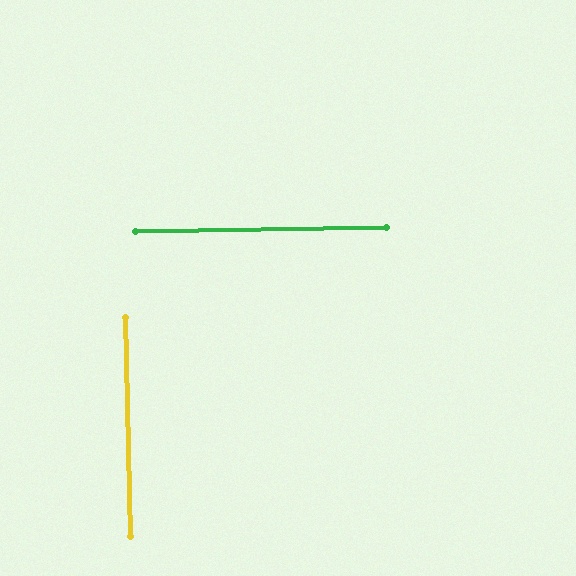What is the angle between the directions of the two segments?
Approximately 89 degrees.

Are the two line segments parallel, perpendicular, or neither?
Perpendicular — they meet at approximately 89°.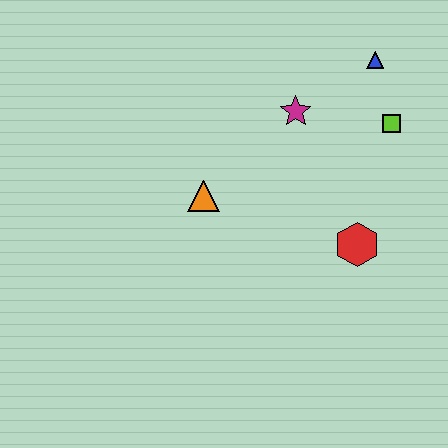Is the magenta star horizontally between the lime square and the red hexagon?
No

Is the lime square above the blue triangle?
No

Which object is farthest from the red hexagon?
The blue triangle is farthest from the red hexagon.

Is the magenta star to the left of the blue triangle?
Yes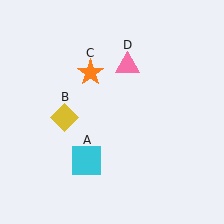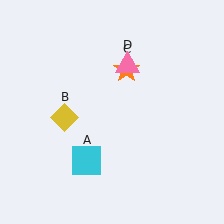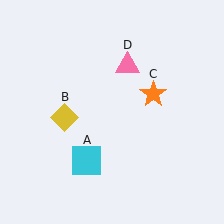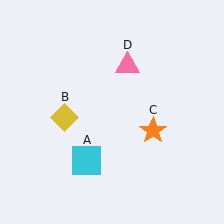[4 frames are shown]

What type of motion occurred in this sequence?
The orange star (object C) rotated clockwise around the center of the scene.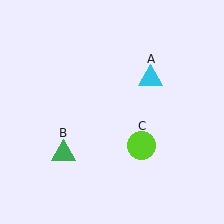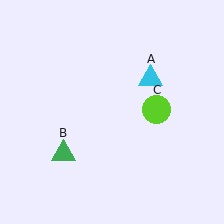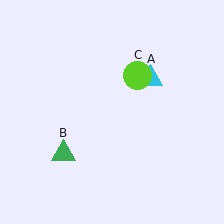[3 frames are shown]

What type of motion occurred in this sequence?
The lime circle (object C) rotated counterclockwise around the center of the scene.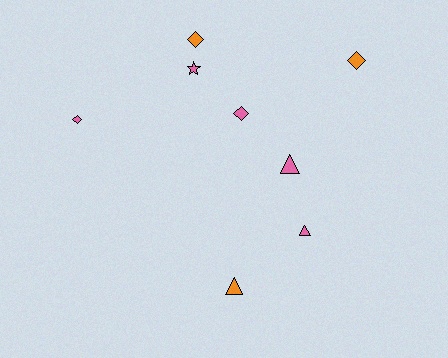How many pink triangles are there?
There are 2 pink triangles.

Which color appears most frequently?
Pink, with 5 objects.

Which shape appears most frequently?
Diamond, with 4 objects.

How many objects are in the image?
There are 8 objects.